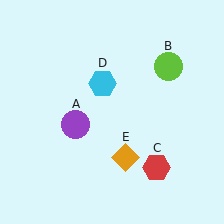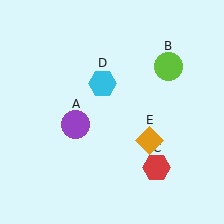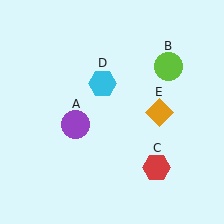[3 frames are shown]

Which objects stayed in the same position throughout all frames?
Purple circle (object A) and lime circle (object B) and red hexagon (object C) and cyan hexagon (object D) remained stationary.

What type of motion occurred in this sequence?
The orange diamond (object E) rotated counterclockwise around the center of the scene.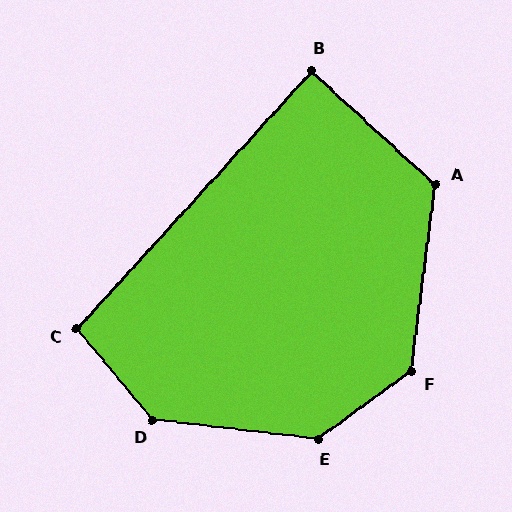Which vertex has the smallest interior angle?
B, at approximately 90 degrees.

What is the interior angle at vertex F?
Approximately 134 degrees (obtuse).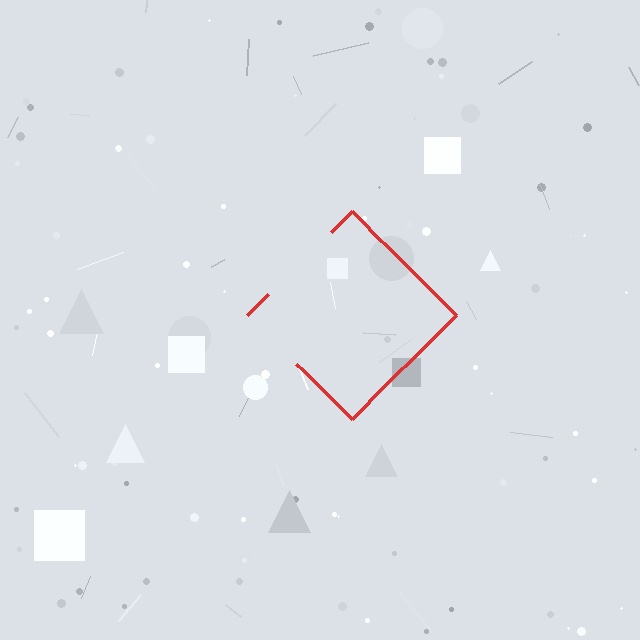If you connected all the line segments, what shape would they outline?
They would outline a diamond.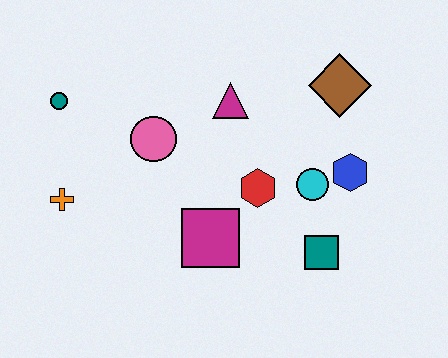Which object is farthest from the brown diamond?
The orange cross is farthest from the brown diamond.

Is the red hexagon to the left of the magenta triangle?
No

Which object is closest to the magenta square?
The red hexagon is closest to the magenta square.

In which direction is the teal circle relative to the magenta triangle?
The teal circle is to the left of the magenta triangle.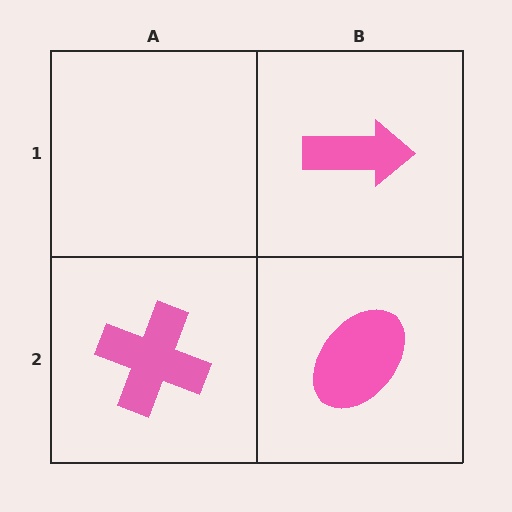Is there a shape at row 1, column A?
No, that cell is empty.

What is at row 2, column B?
A pink ellipse.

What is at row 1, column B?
A pink arrow.